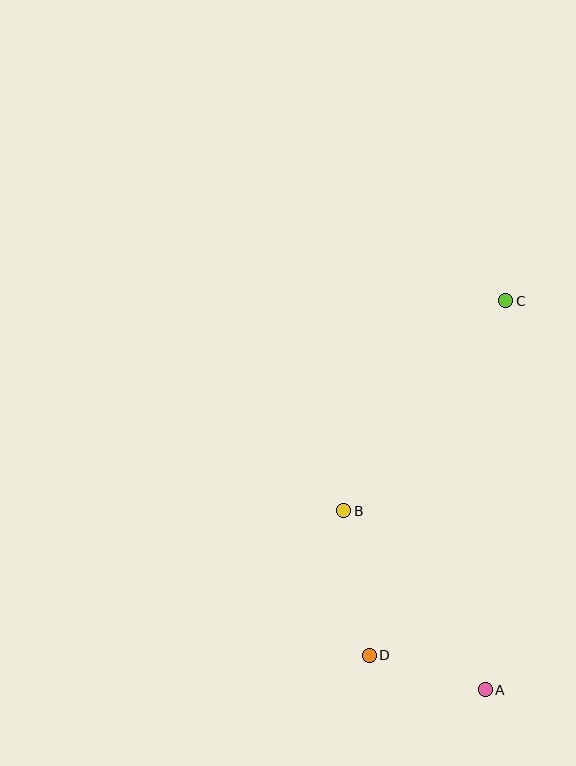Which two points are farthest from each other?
Points A and C are farthest from each other.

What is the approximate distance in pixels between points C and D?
The distance between C and D is approximately 380 pixels.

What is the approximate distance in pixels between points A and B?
The distance between A and B is approximately 228 pixels.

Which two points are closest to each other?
Points A and D are closest to each other.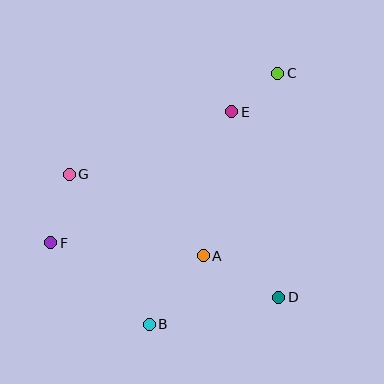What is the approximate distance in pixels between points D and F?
The distance between D and F is approximately 235 pixels.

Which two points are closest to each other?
Points C and E are closest to each other.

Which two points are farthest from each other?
Points C and F are farthest from each other.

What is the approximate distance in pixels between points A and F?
The distance between A and F is approximately 153 pixels.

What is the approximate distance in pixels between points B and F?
The distance between B and F is approximately 128 pixels.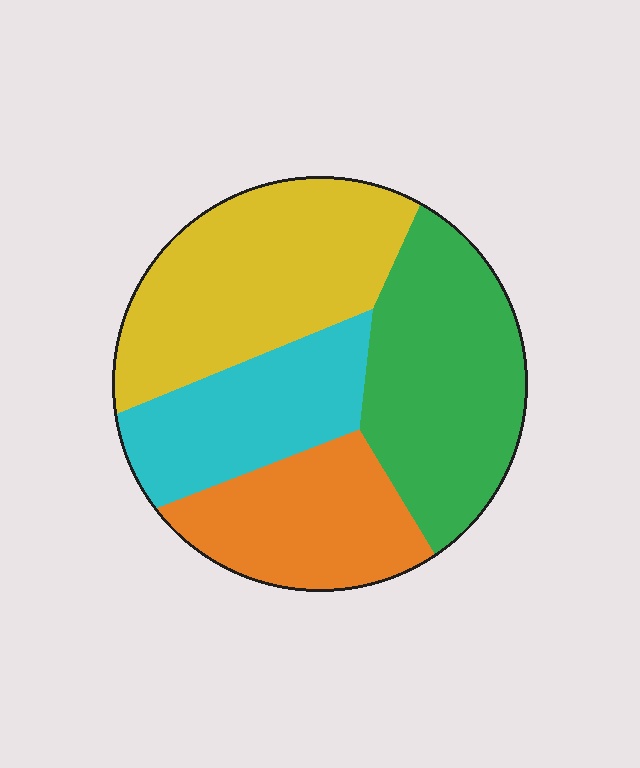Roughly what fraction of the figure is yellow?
Yellow takes up about one third (1/3) of the figure.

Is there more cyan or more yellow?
Yellow.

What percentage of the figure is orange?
Orange covers roughly 20% of the figure.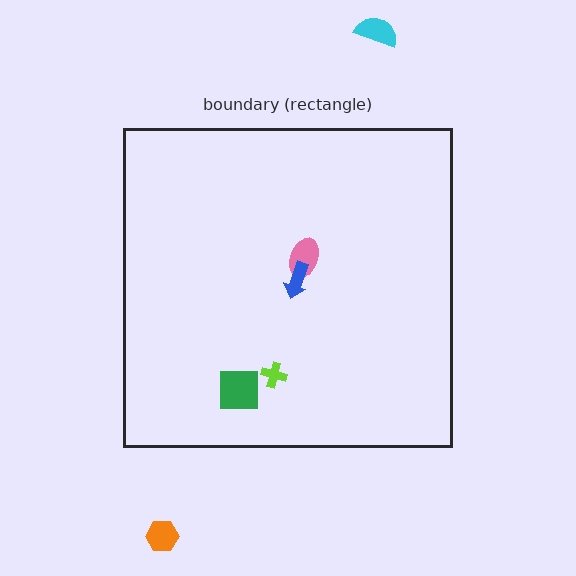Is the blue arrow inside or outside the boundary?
Inside.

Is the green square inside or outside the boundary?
Inside.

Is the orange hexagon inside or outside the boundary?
Outside.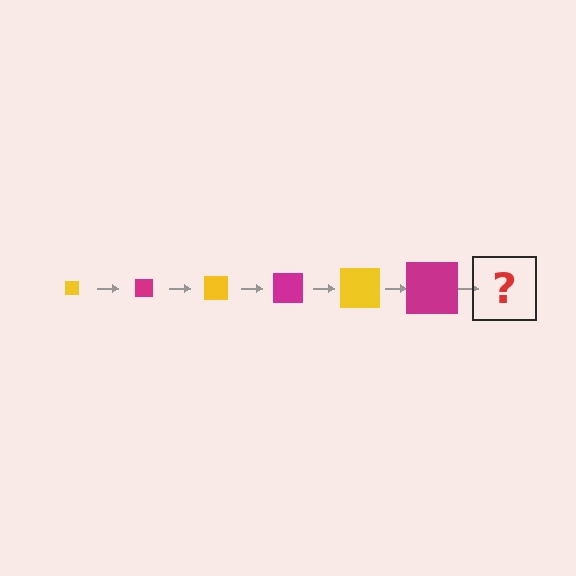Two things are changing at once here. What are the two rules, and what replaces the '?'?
The two rules are that the square grows larger each step and the color cycles through yellow and magenta. The '?' should be a yellow square, larger than the previous one.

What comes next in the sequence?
The next element should be a yellow square, larger than the previous one.